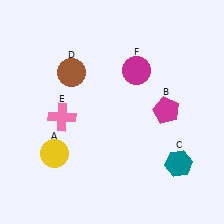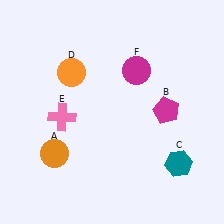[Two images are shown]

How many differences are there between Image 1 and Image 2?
There are 2 differences between the two images.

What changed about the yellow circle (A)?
In Image 1, A is yellow. In Image 2, it changed to orange.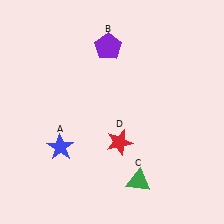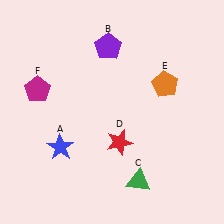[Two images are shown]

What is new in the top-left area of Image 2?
A magenta pentagon (F) was added in the top-left area of Image 2.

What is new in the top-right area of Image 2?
An orange pentagon (E) was added in the top-right area of Image 2.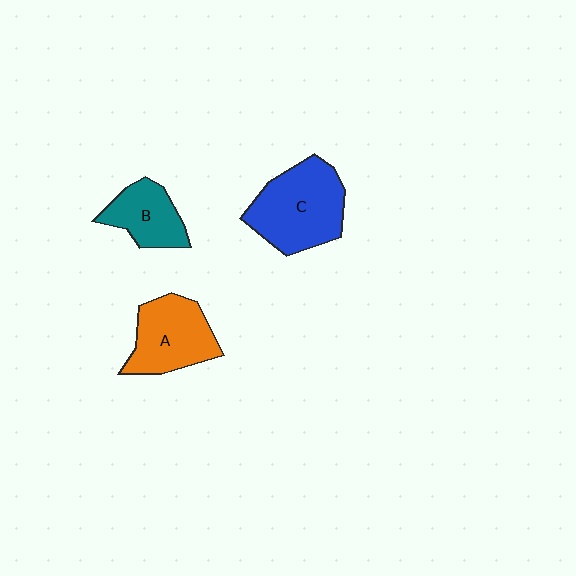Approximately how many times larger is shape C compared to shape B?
Approximately 1.7 times.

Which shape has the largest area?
Shape C (blue).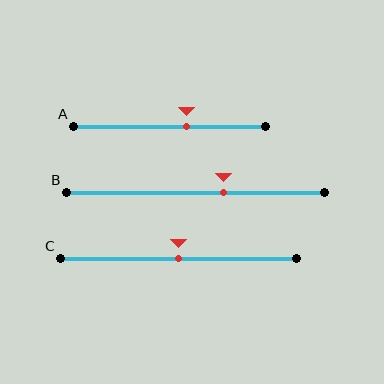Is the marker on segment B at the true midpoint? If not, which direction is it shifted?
No, the marker on segment B is shifted to the right by about 11% of the segment length.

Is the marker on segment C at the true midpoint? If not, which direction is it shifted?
Yes, the marker on segment C is at the true midpoint.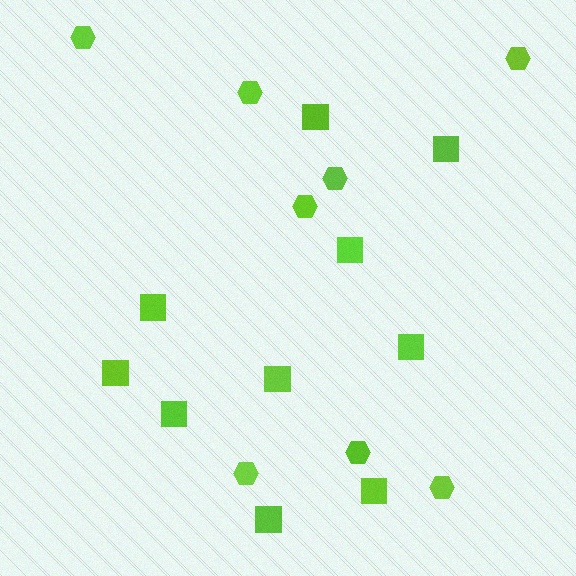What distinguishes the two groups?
There are 2 groups: one group of hexagons (8) and one group of squares (10).